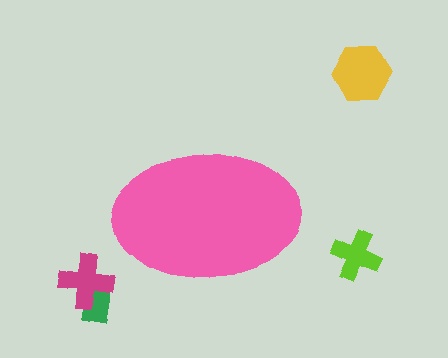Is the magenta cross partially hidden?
No, the magenta cross is fully visible.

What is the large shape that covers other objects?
A pink ellipse.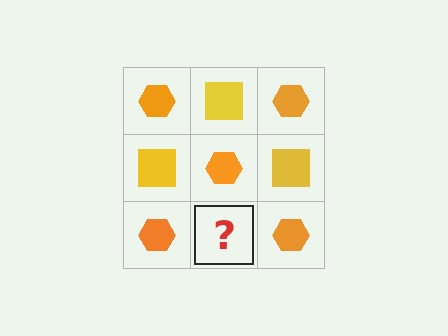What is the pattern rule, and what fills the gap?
The rule is that it alternates orange hexagon and yellow square in a checkerboard pattern. The gap should be filled with a yellow square.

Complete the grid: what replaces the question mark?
The question mark should be replaced with a yellow square.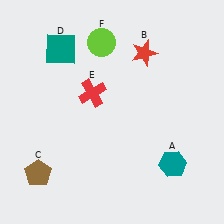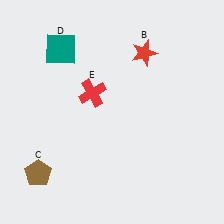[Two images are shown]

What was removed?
The teal hexagon (A), the lime circle (F) were removed in Image 2.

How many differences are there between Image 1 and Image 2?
There are 2 differences between the two images.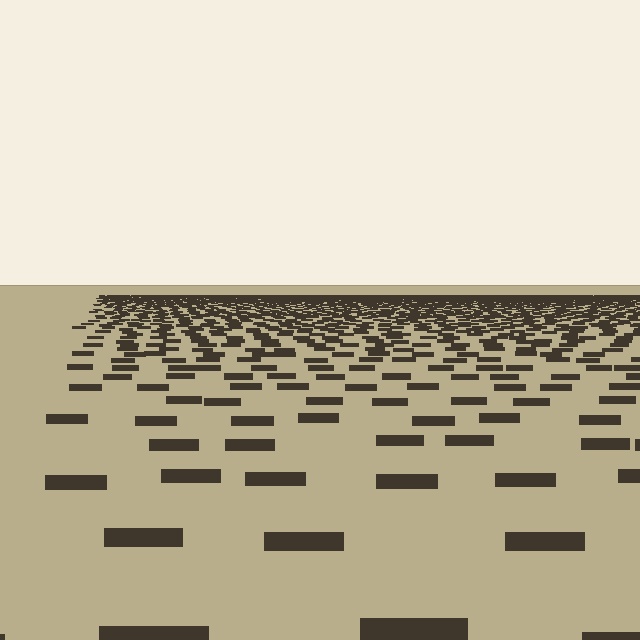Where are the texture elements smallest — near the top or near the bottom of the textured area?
Near the top.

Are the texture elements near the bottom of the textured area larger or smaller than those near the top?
Larger. Near the bottom, elements are closer to the viewer and appear at a bigger on-screen size.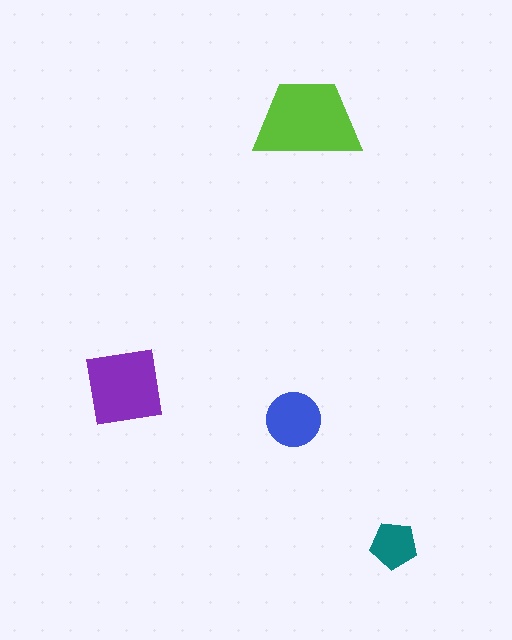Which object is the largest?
The lime trapezoid.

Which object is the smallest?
The teal pentagon.